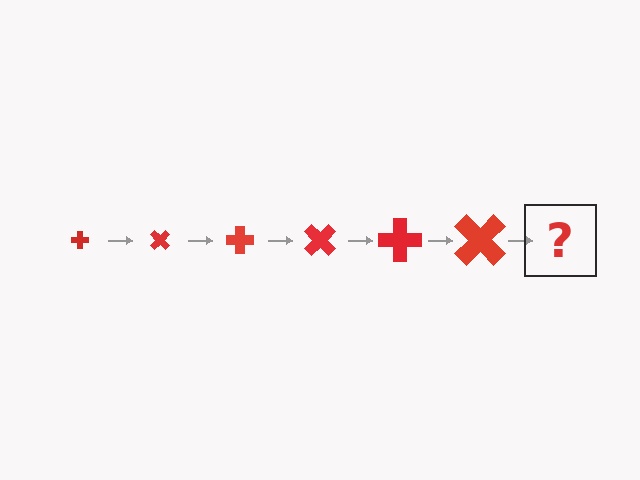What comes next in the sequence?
The next element should be a cross, larger than the previous one and rotated 270 degrees from the start.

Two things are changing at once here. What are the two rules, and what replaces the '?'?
The two rules are that the cross grows larger each step and it rotates 45 degrees each step. The '?' should be a cross, larger than the previous one and rotated 270 degrees from the start.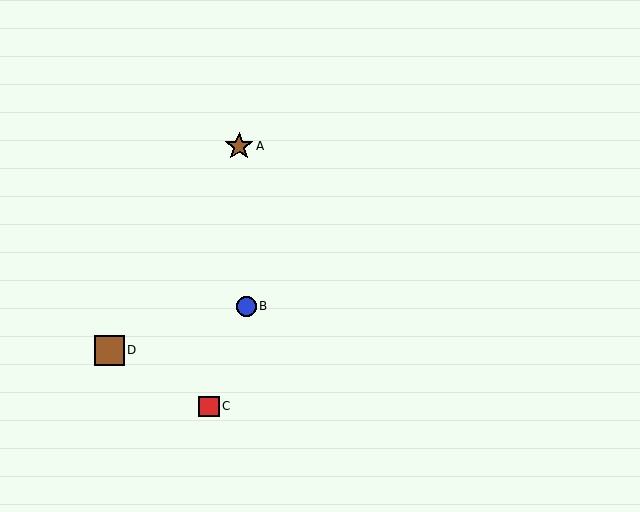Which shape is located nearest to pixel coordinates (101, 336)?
The brown square (labeled D) at (109, 350) is nearest to that location.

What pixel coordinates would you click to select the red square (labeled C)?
Click at (209, 406) to select the red square C.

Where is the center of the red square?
The center of the red square is at (209, 406).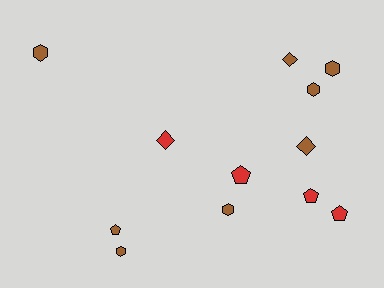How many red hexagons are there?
There are no red hexagons.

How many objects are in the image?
There are 12 objects.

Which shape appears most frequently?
Hexagon, with 5 objects.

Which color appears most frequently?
Brown, with 8 objects.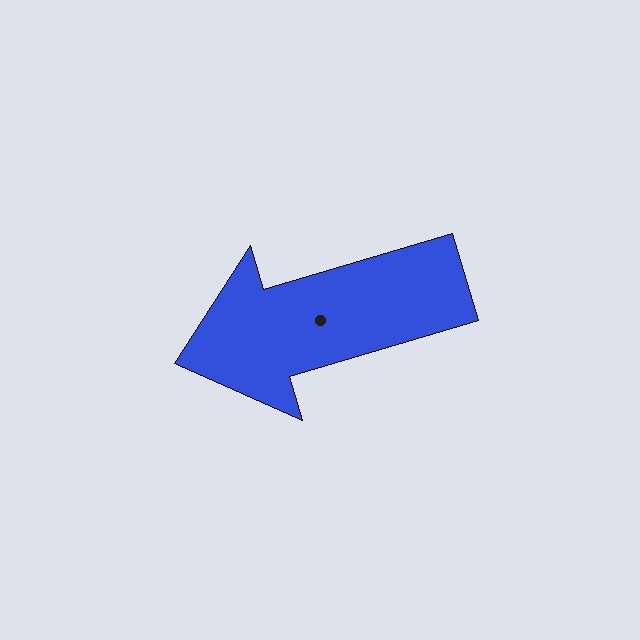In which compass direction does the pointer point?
West.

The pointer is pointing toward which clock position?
Roughly 8 o'clock.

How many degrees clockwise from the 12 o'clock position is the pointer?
Approximately 253 degrees.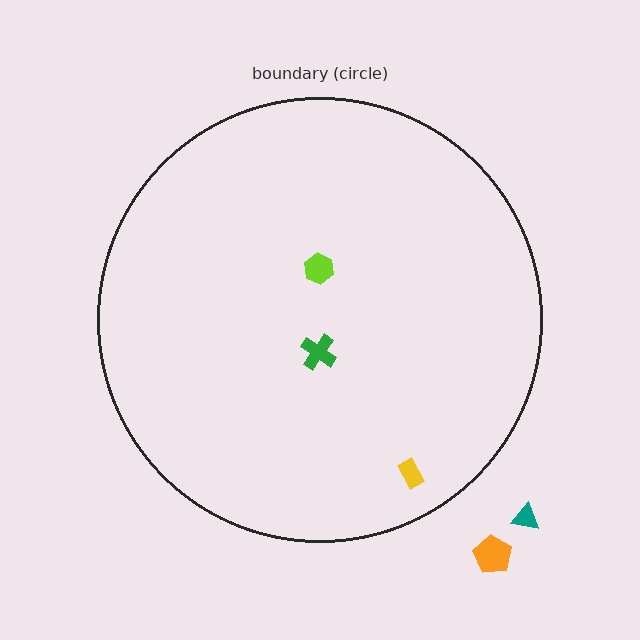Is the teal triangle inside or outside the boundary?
Outside.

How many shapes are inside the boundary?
3 inside, 2 outside.